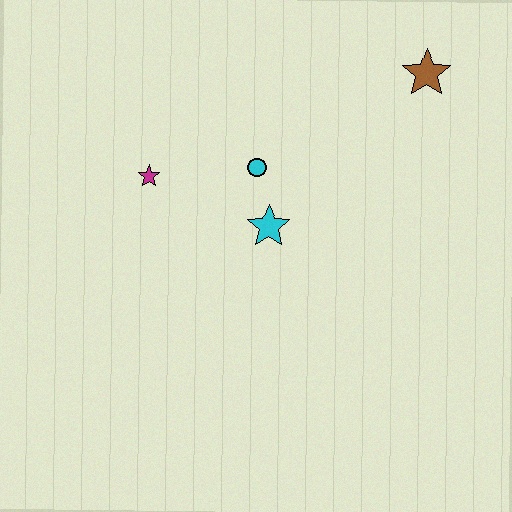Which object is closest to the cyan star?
The cyan circle is closest to the cyan star.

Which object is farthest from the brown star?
The magenta star is farthest from the brown star.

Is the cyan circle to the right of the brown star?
No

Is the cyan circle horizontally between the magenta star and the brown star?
Yes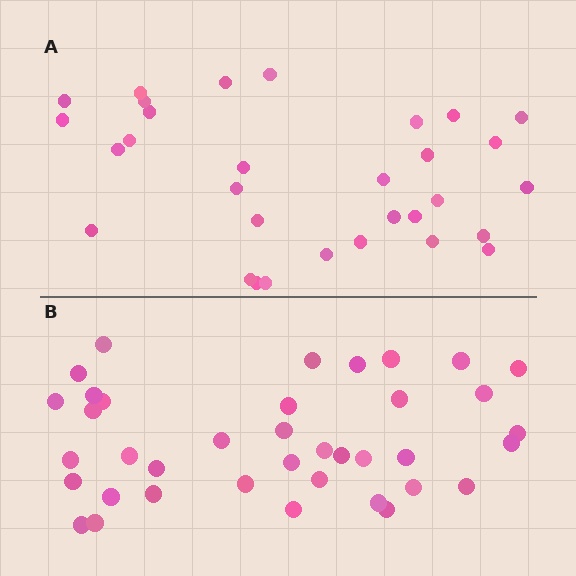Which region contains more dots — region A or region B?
Region B (the bottom region) has more dots.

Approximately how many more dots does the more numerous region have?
Region B has roughly 8 or so more dots than region A.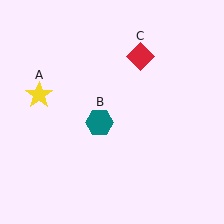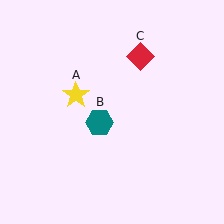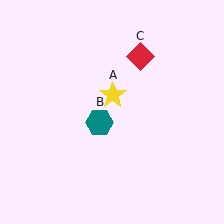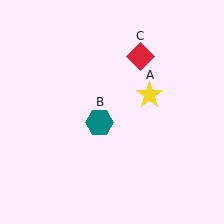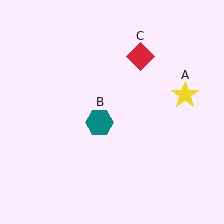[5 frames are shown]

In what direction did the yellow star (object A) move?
The yellow star (object A) moved right.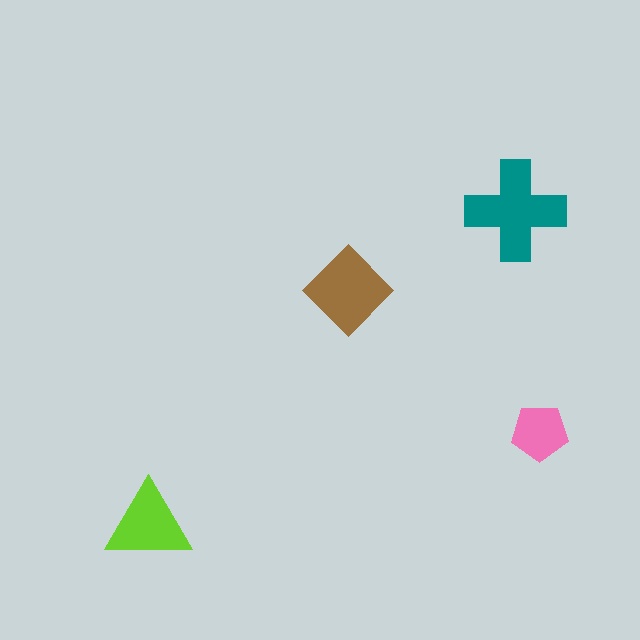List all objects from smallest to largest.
The pink pentagon, the lime triangle, the brown diamond, the teal cross.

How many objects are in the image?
There are 4 objects in the image.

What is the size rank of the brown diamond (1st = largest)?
2nd.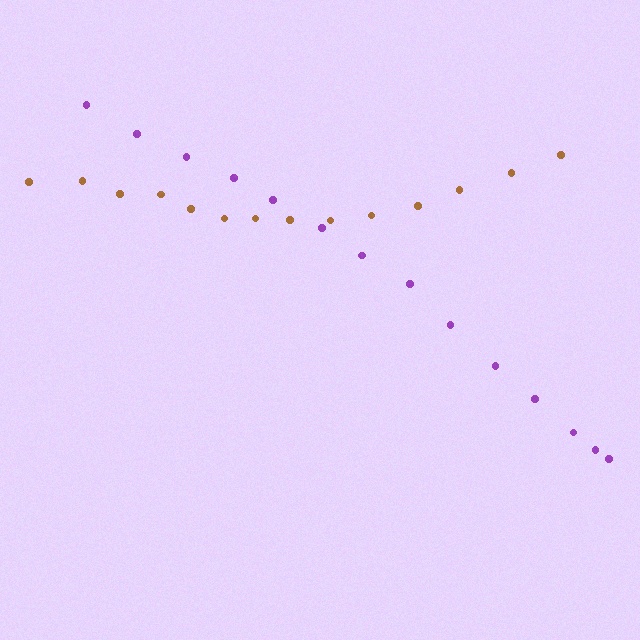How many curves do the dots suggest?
There are 2 distinct paths.